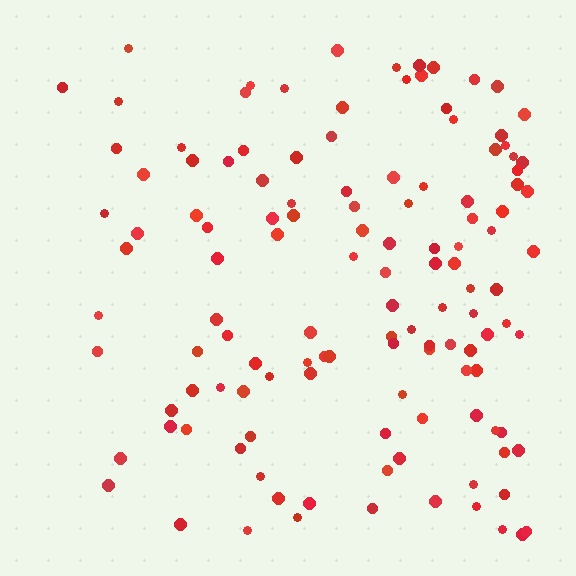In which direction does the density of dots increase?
From left to right, with the right side densest.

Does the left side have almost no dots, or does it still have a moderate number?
Still a moderate number, just noticeably fewer than the right.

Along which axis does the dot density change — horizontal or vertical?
Horizontal.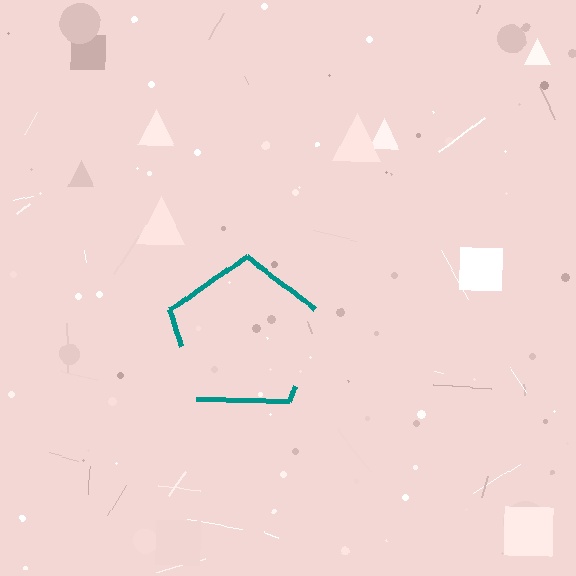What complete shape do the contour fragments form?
The contour fragments form a pentagon.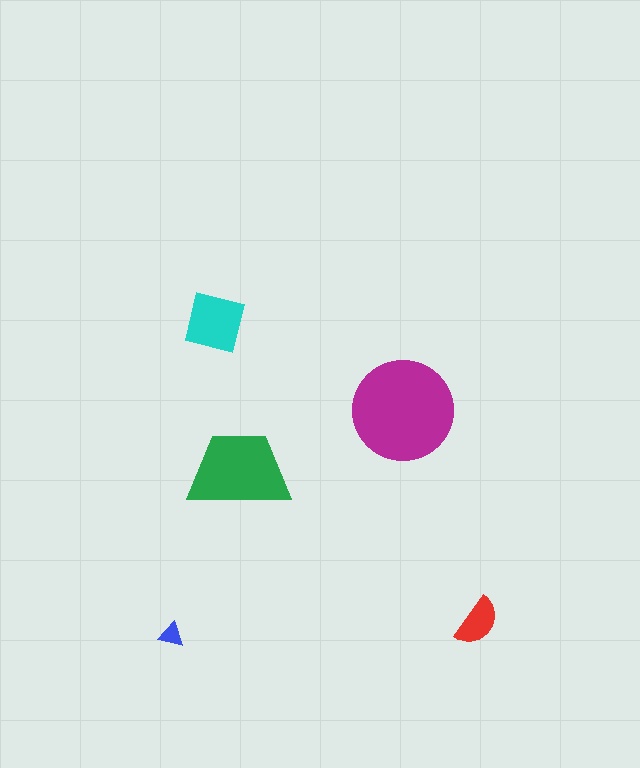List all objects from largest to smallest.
The magenta circle, the green trapezoid, the cyan square, the red semicircle, the blue triangle.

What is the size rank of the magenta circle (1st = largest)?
1st.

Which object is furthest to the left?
The blue triangle is leftmost.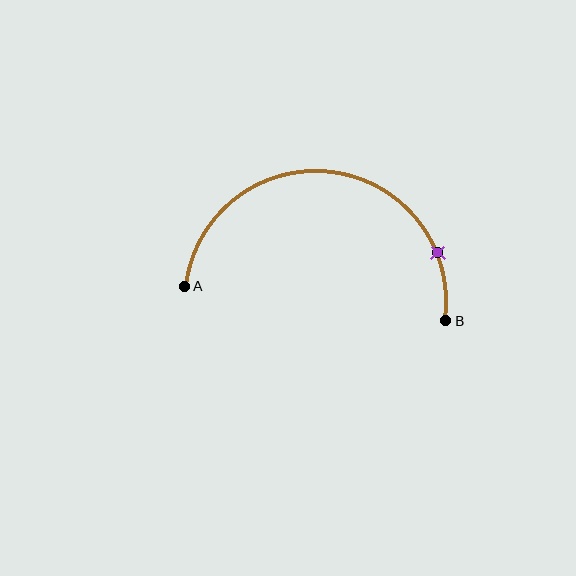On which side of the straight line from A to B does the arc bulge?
The arc bulges above the straight line connecting A and B.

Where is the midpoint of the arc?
The arc midpoint is the point on the curve farthest from the straight line joining A and B. It sits above that line.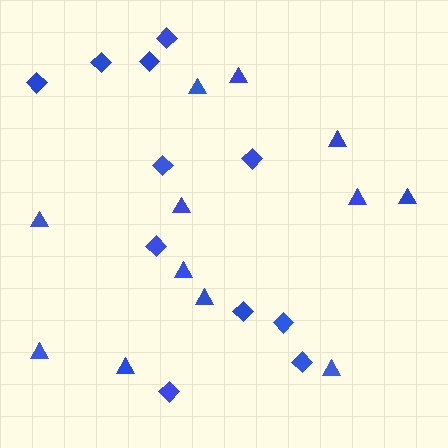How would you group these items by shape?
There are 2 groups: one group of diamonds (11) and one group of triangles (12).